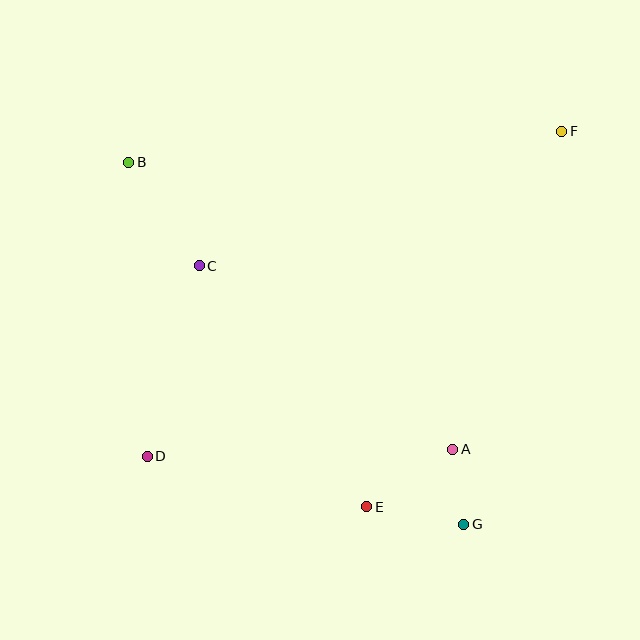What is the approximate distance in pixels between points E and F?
The distance between E and F is approximately 423 pixels.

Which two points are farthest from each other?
Points D and F are farthest from each other.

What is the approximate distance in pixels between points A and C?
The distance between A and C is approximately 313 pixels.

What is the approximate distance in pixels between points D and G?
The distance between D and G is approximately 324 pixels.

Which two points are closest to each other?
Points A and G are closest to each other.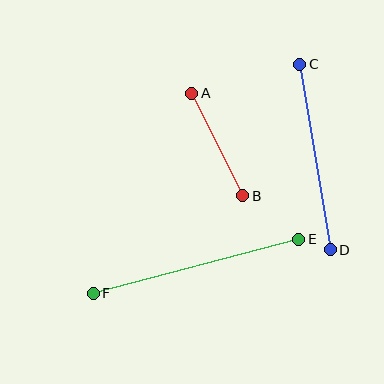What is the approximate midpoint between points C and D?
The midpoint is at approximately (315, 157) pixels.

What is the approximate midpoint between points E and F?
The midpoint is at approximately (196, 266) pixels.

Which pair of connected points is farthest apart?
Points E and F are farthest apart.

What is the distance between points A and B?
The distance is approximately 115 pixels.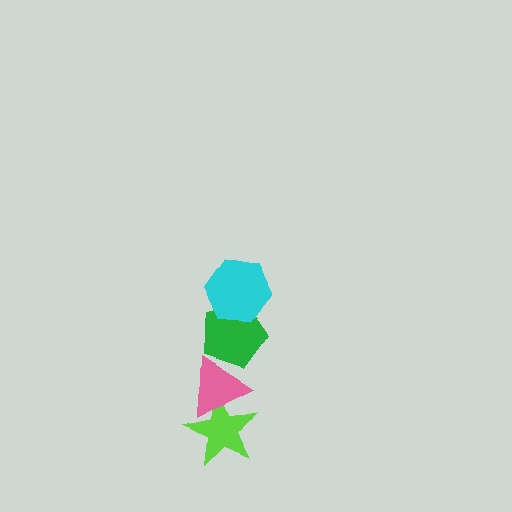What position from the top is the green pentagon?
The green pentagon is 2nd from the top.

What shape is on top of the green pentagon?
The cyan hexagon is on top of the green pentagon.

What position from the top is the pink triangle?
The pink triangle is 3rd from the top.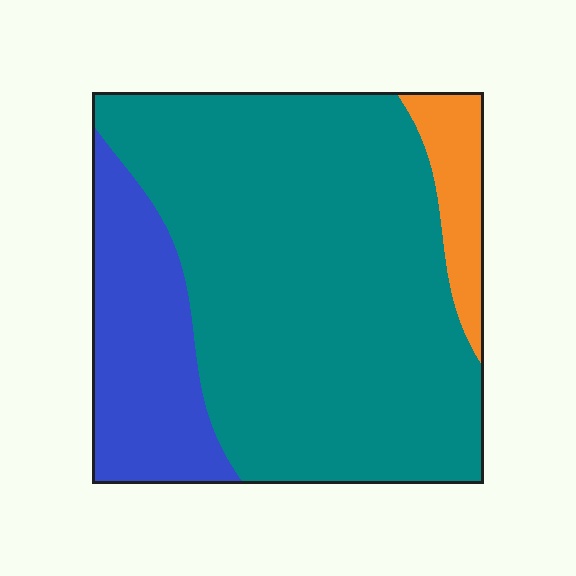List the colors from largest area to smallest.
From largest to smallest: teal, blue, orange.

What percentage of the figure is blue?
Blue covers 21% of the figure.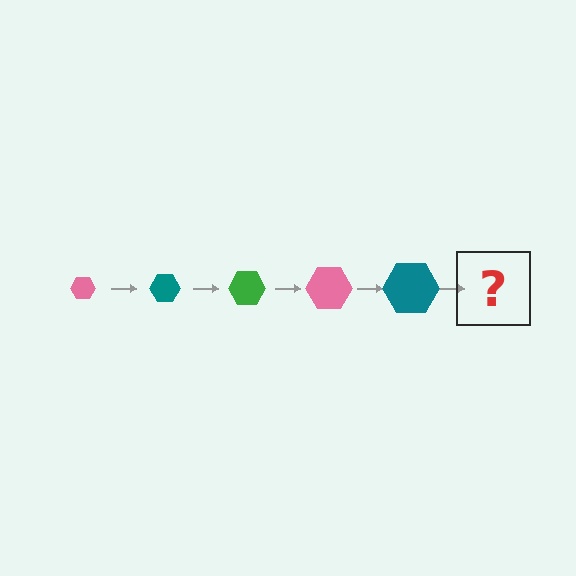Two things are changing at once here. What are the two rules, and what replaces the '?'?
The two rules are that the hexagon grows larger each step and the color cycles through pink, teal, and green. The '?' should be a green hexagon, larger than the previous one.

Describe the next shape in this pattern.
It should be a green hexagon, larger than the previous one.